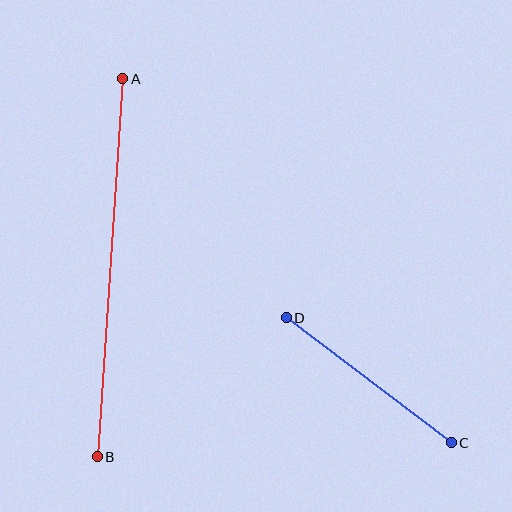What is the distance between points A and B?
The distance is approximately 379 pixels.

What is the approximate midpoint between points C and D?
The midpoint is at approximately (369, 380) pixels.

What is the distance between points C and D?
The distance is approximately 207 pixels.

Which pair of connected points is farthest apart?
Points A and B are farthest apart.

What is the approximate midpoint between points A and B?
The midpoint is at approximately (110, 268) pixels.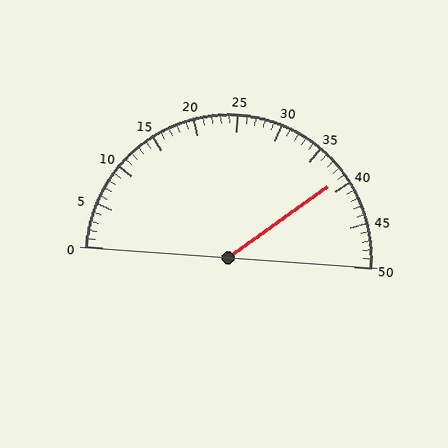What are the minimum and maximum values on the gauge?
The gauge ranges from 0 to 50.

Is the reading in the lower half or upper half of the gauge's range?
The reading is in the upper half of the range (0 to 50).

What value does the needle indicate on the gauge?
The needle indicates approximately 39.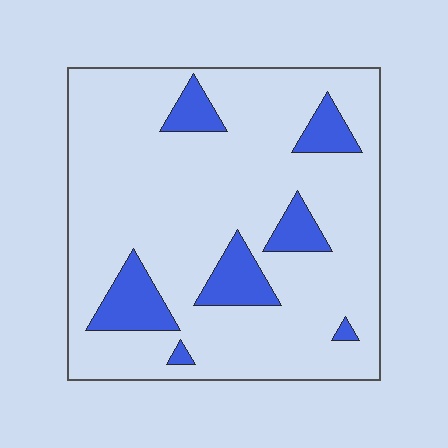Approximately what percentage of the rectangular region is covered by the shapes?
Approximately 15%.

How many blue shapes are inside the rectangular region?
7.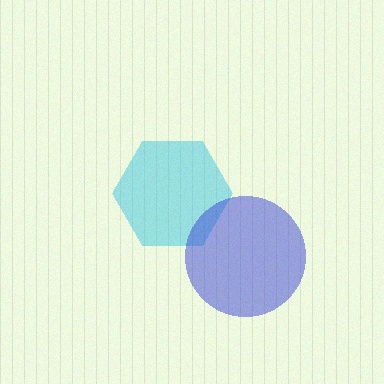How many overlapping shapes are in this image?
There are 2 overlapping shapes in the image.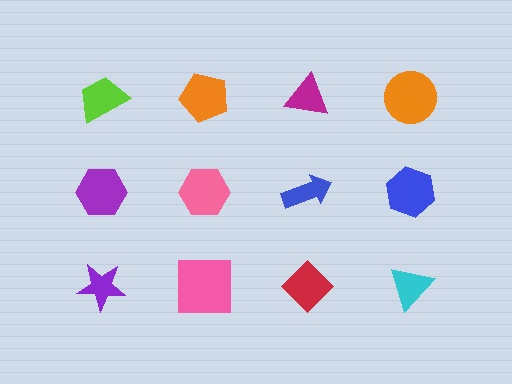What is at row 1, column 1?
A lime trapezoid.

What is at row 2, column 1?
A purple hexagon.